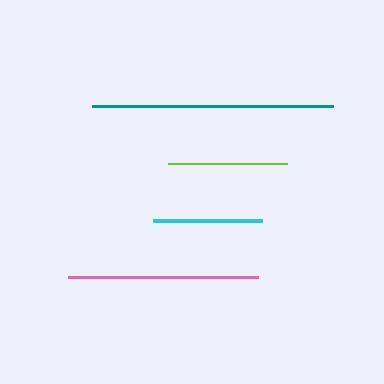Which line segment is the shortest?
The cyan line is the shortest at approximately 109 pixels.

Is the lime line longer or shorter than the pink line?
The pink line is longer than the lime line.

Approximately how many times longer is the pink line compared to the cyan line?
The pink line is approximately 1.7 times the length of the cyan line.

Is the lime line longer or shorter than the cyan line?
The lime line is longer than the cyan line.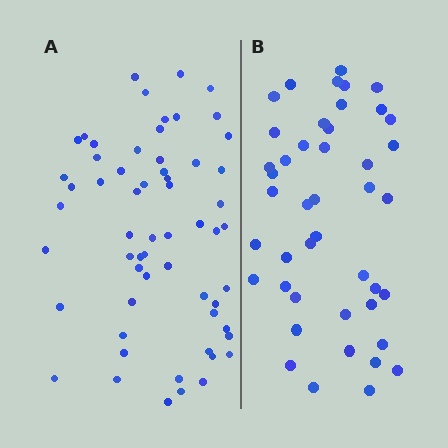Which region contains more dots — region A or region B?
Region A (the left region) has more dots.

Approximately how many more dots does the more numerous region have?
Region A has approximately 15 more dots than region B.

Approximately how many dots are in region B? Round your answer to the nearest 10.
About 40 dots. (The exact count is 44, which rounds to 40.)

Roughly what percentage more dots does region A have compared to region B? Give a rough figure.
About 35% more.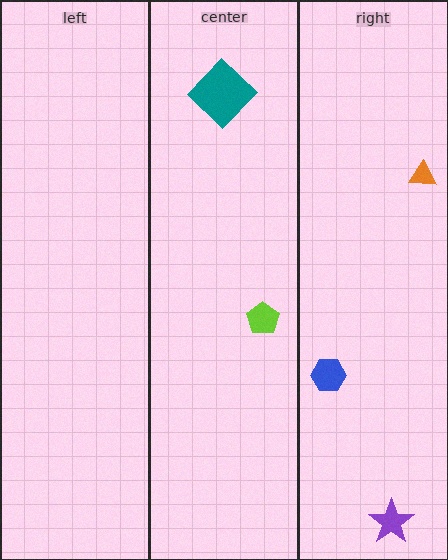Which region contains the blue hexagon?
The right region.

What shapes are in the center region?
The teal diamond, the lime pentagon.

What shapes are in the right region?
The orange triangle, the blue hexagon, the purple star.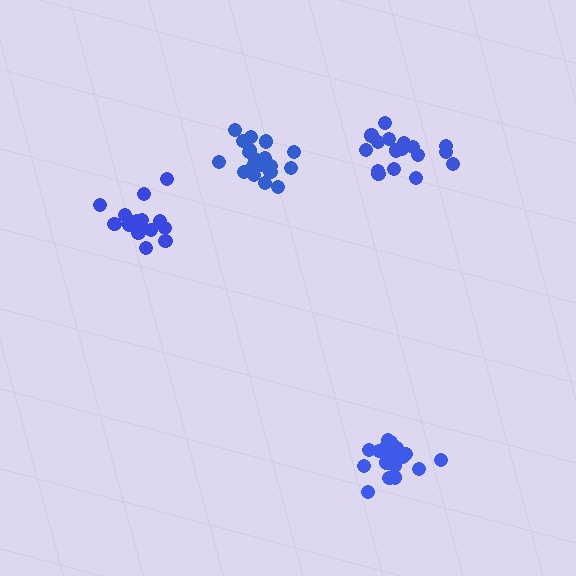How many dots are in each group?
Group 1: 20 dots, Group 2: 17 dots, Group 3: 20 dots, Group 4: 18 dots (75 total).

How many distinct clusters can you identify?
There are 4 distinct clusters.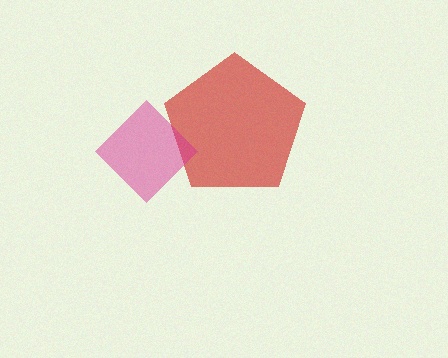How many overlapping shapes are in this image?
There are 2 overlapping shapes in the image.